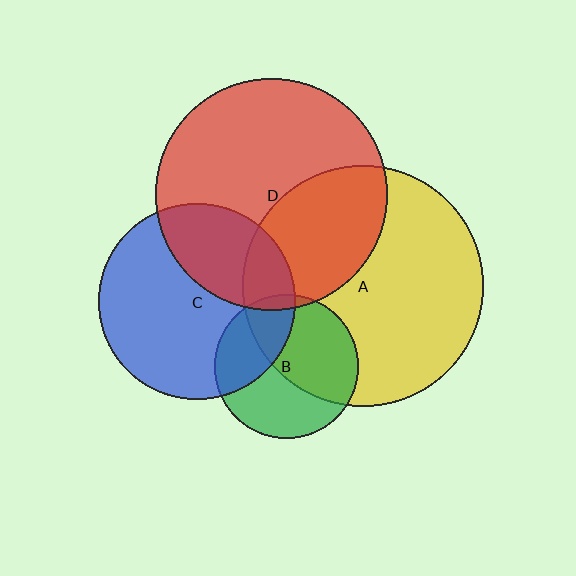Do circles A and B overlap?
Yes.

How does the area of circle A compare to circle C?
Approximately 1.5 times.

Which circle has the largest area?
Circle A (yellow).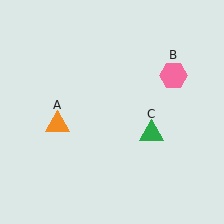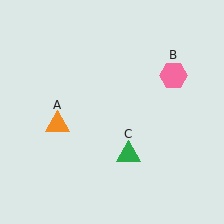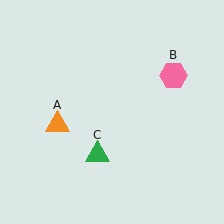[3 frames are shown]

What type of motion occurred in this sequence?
The green triangle (object C) rotated clockwise around the center of the scene.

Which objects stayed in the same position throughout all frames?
Orange triangle (object A) and pink hexagon (object B) remained stationary.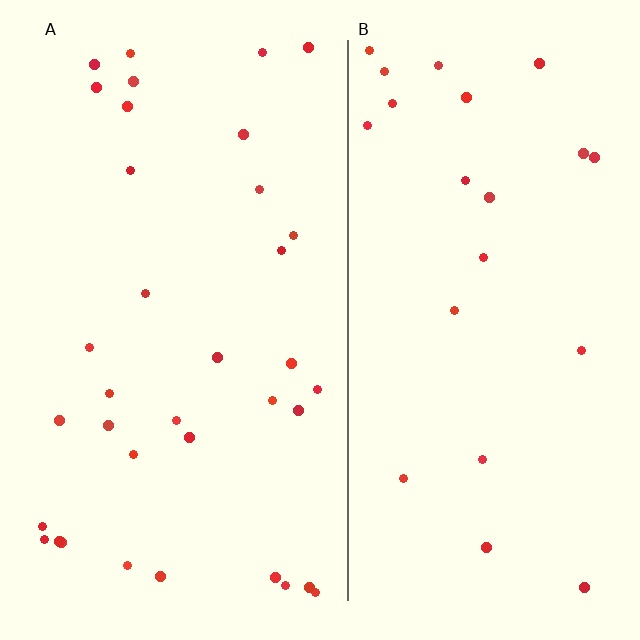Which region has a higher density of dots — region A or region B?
A (the left).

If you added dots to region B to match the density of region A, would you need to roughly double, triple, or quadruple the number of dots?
Approximately double.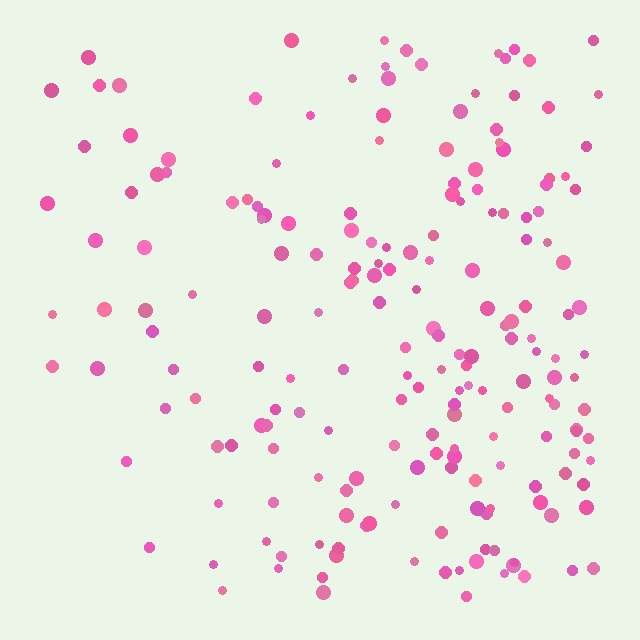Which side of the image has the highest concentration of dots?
The right.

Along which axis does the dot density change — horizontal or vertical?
Horizontal.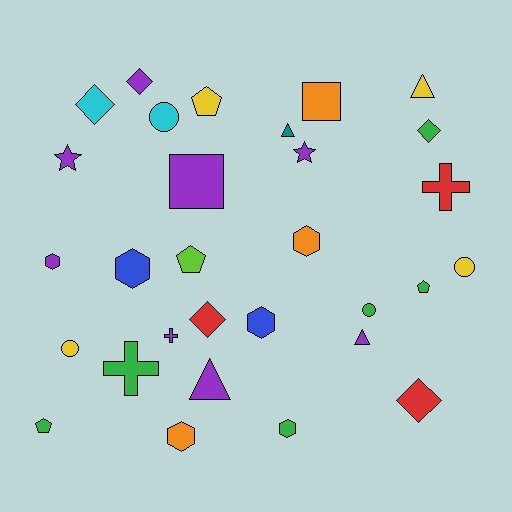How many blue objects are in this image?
There are 2 blue objects.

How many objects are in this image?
There are 30 objects.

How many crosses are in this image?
There are 3 crosses.